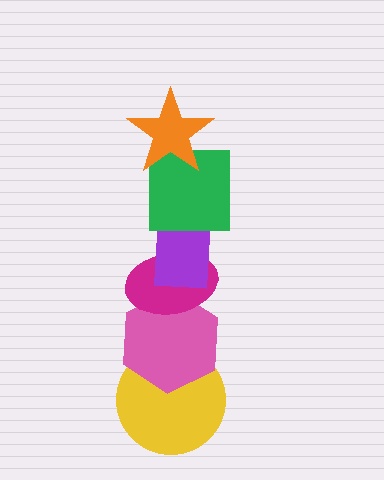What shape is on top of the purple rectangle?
The green square is on top of the purple rectangle.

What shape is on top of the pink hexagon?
The magenta ellipse is on top of the pink hexagon.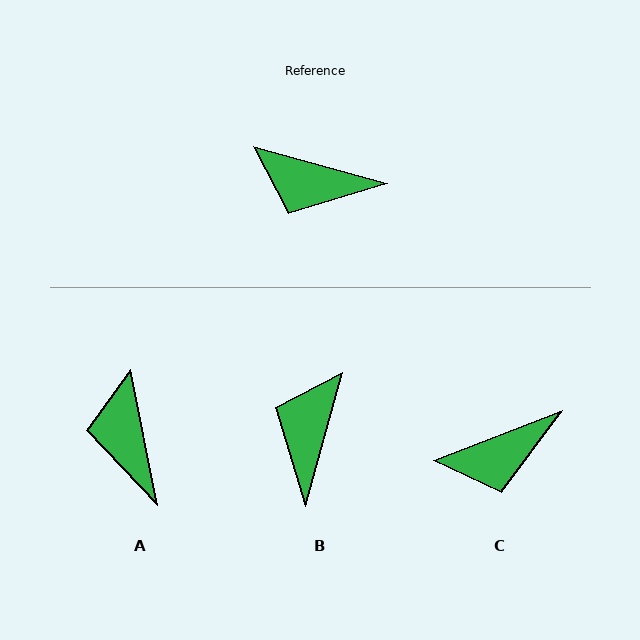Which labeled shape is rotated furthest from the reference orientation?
B, about 90 degrees away.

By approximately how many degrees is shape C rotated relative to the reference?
Approximately 37 degrees counter-clockwise.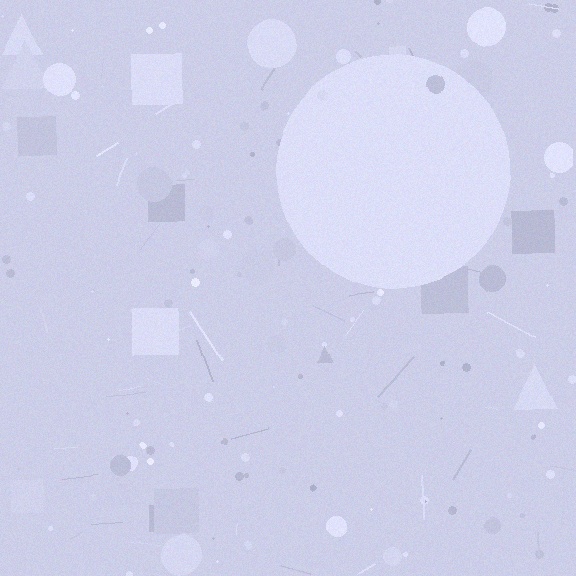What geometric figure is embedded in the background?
A circle is embedded in the background.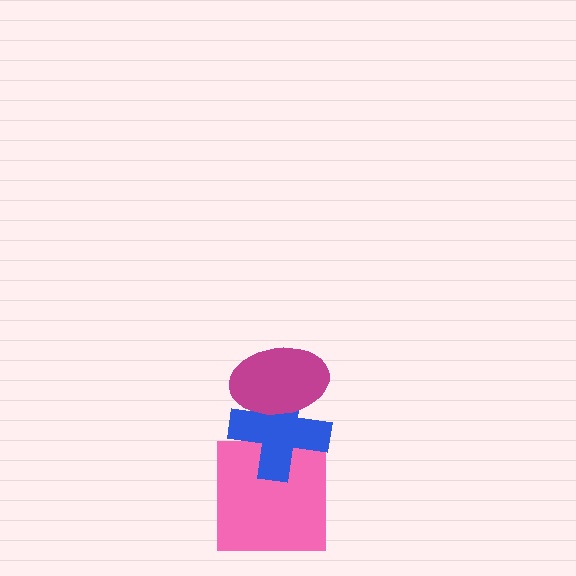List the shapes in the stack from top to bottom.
From top to bottom: the magenta ellipse, the blue cross, the pink square.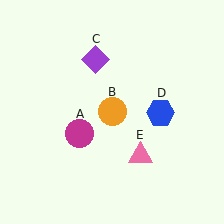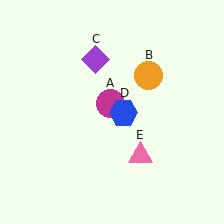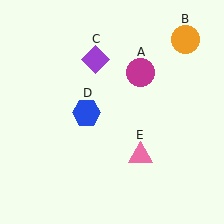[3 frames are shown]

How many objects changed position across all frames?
3 objects changed position: magenta circle (object A), orange circle (object B), blue hexagon (object D).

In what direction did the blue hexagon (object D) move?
The blue hexagon (object D) moved left.